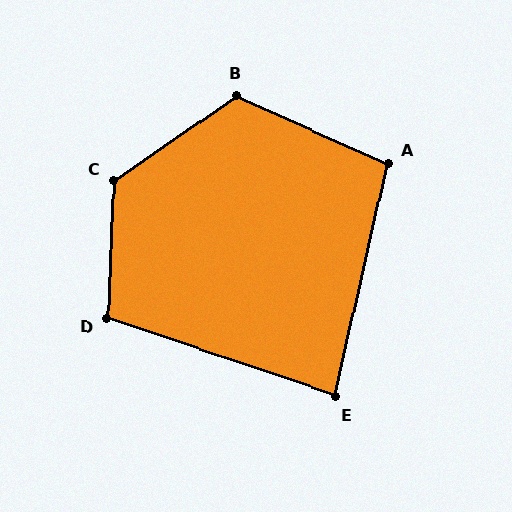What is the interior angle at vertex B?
Approximately 121 degrees (obtuse).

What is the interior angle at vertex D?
Approximately 106 degrees (obtuse).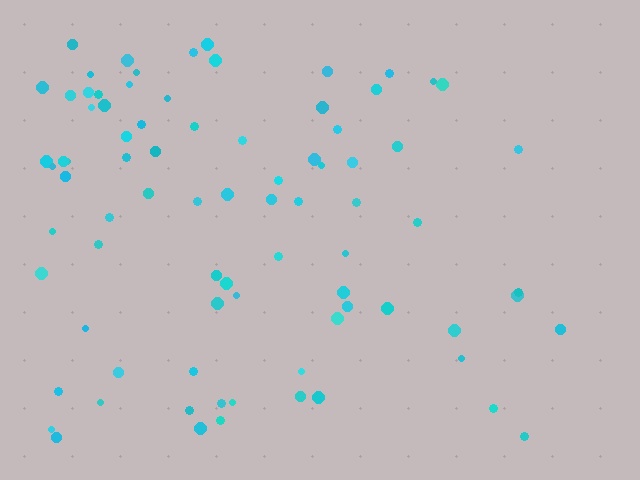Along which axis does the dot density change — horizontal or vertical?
Horizontal.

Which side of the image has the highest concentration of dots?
The left.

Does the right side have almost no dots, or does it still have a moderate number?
Still a moderate number, just noticeably fewer than the left.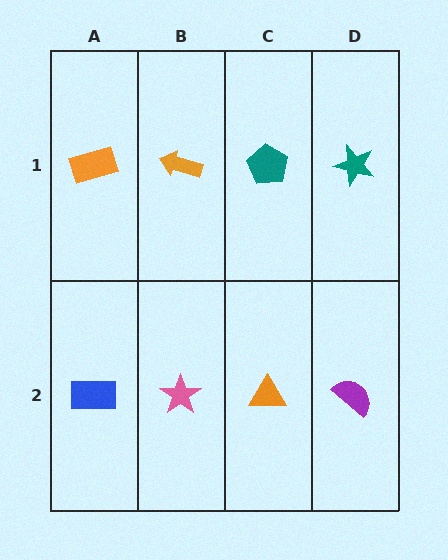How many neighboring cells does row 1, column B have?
3.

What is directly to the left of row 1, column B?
An orange rectangle.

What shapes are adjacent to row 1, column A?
A blue rectangle (row 2, column A), an orange arrow (row 1, column B).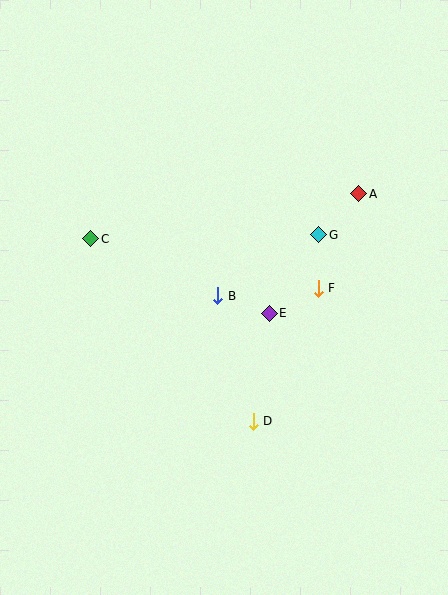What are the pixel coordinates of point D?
Point D is at (253, 421).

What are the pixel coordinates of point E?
Point E is at (269, 313).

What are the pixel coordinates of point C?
Point C is at (91, 239).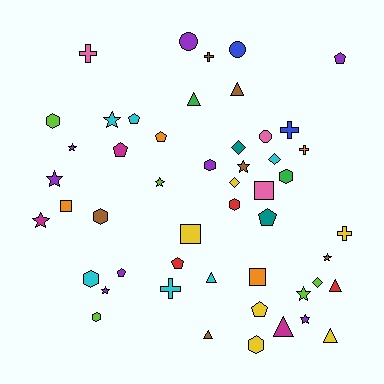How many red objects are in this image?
There are 3 red objects.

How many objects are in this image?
There are 50 objects.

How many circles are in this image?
There are 3 circles.